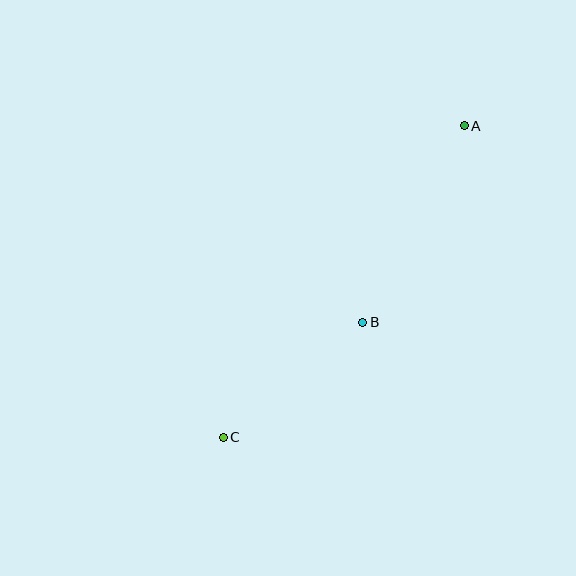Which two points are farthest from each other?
Points A and C are farthest from each other.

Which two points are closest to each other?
Points B and C are closest to each other.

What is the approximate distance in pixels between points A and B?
The distance between A and B is approximately 221 pixels.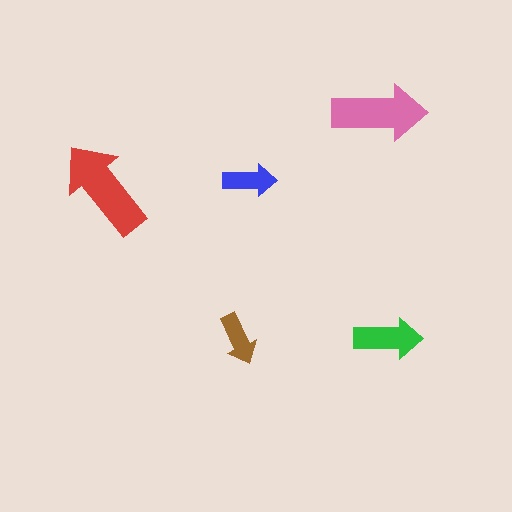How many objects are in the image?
There are 5 objects in the image.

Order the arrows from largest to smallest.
the red one, the pink one, the green one, the blue one, the brown one.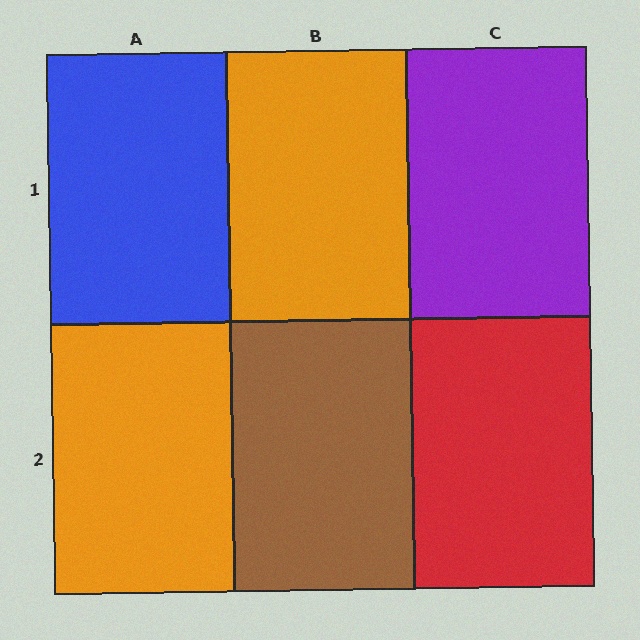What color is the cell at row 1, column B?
Orange.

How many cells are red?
1 cell is red.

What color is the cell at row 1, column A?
Blue.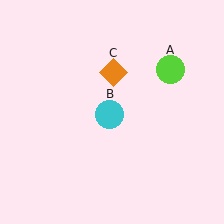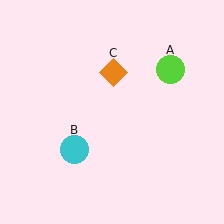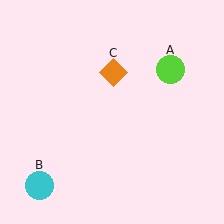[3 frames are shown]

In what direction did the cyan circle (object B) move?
The cyan circle (object B) moved down and to the left.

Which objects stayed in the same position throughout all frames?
Lime circle (object A) and orange diamond (object C) remained stationary.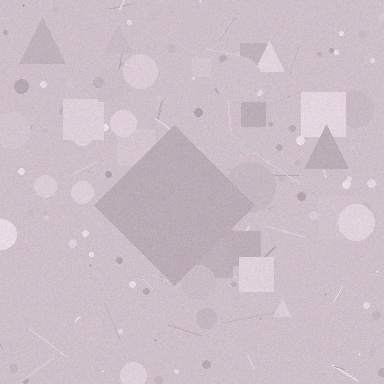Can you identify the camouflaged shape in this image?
The camouflaged shape is a diamond.